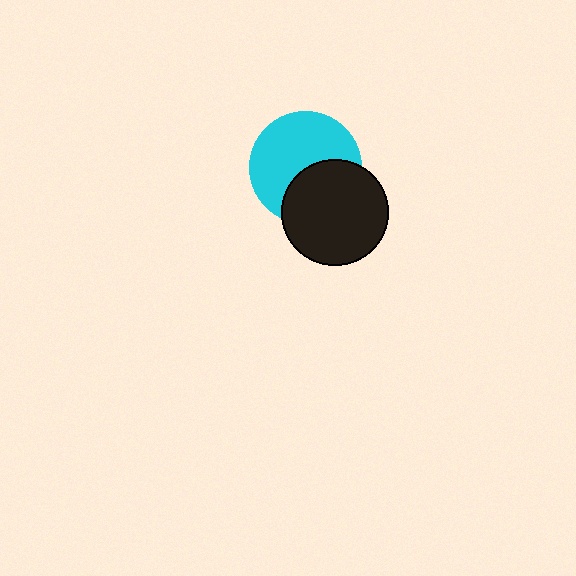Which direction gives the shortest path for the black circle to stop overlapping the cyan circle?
Moving down gives the shortest separation.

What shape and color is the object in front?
The object in front is a black circle.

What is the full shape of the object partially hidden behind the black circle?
The partially hidden object is a cyan circle.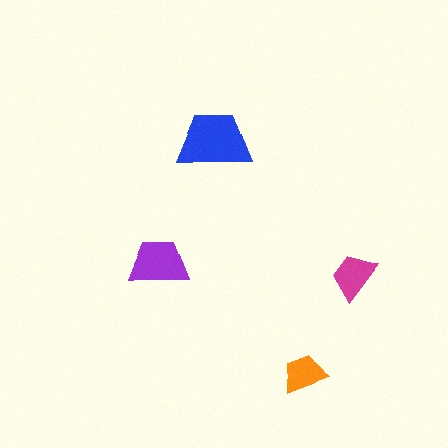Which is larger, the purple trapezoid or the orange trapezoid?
The purple one.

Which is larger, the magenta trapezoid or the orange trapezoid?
The magenta one.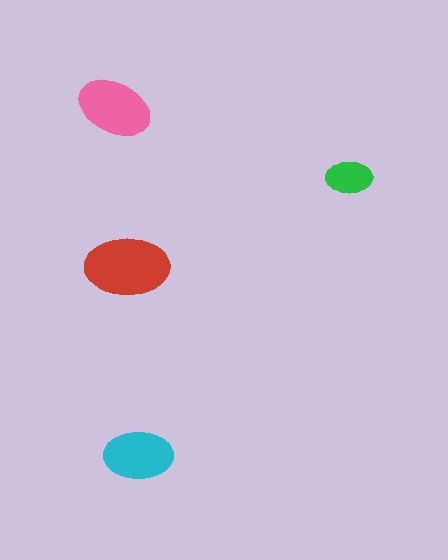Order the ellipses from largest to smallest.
the red one, the pink one, the cyan one, the green one.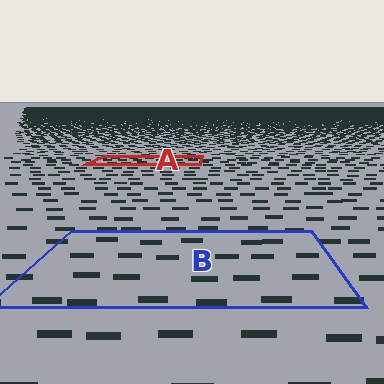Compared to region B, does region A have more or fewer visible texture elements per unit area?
Region A has more texture elements per unit area — they are packed more densely because it is farther away.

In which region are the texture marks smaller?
The texture marks are smaller in region A, because it is farther away.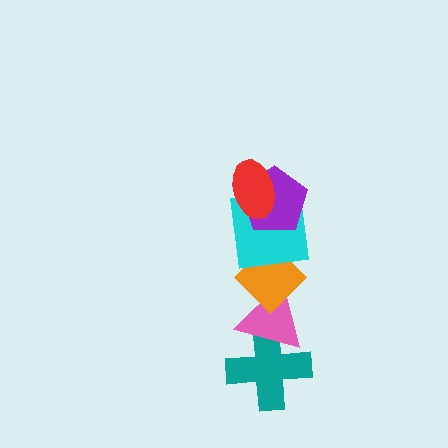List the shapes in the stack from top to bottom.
From top to bottom: the red ellipse, the purple pentagon, the cyan square, the orange diamond, the pink triangle, the teal cross.